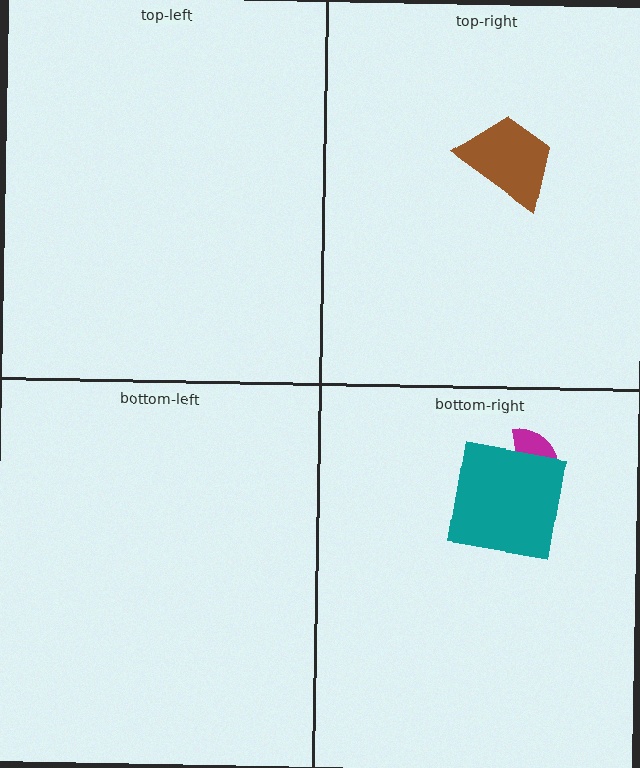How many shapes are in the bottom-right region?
2.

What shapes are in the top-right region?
The brown trapezoid.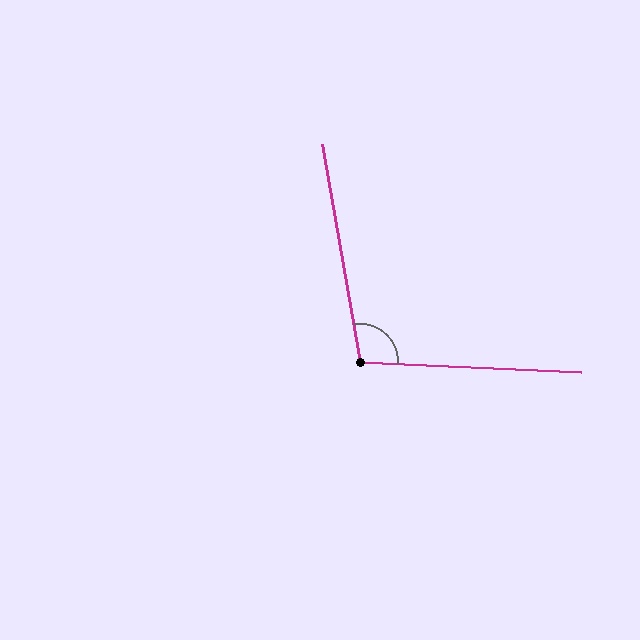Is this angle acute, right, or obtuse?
It is obtuse.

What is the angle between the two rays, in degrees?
Approximately 103 degrees.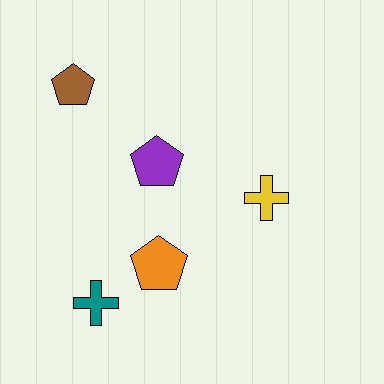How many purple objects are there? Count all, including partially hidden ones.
There is 1 purple object.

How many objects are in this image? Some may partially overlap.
There are 5 objects.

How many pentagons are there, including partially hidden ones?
There are 3 pentagons.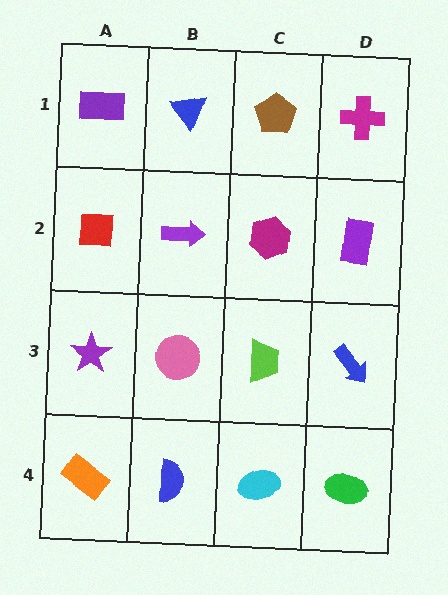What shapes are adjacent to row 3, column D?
A purple rectangle (row 2, column D), a green ellipse (row 4, column D), a lime trapezoid (row 3, column C).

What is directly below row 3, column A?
An orange rectangle.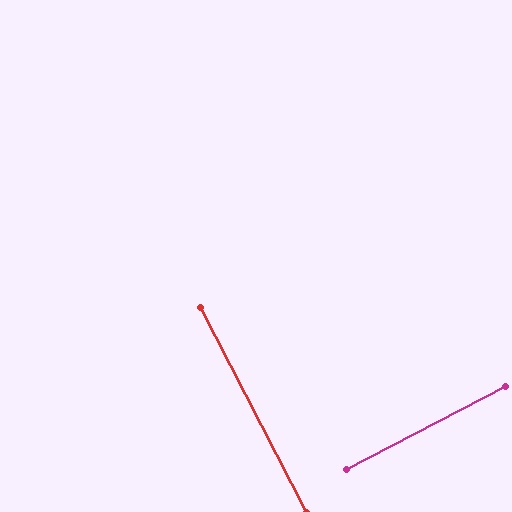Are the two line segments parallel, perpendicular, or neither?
Perpendicular — they meet at approximately 90°.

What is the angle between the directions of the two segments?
Approximately 90 degrees.